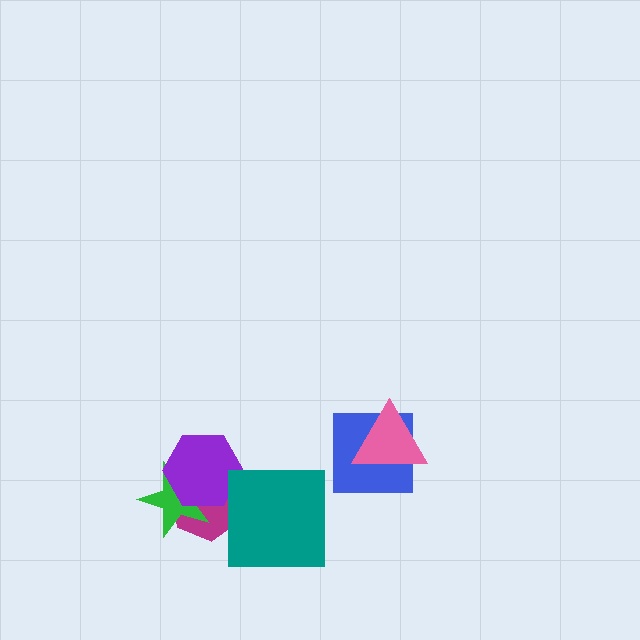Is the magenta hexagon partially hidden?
Yes, it is partially covered by another shape.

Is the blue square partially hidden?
Yes, it is partially covered by another shape.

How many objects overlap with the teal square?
1 object overlaps with the teal square.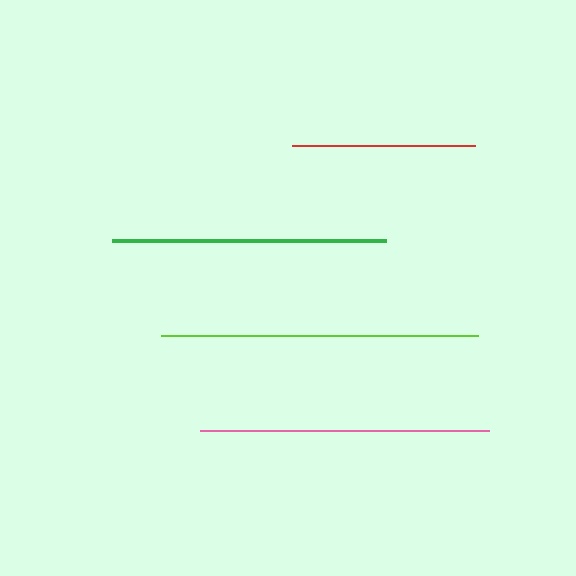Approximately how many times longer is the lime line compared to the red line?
The lime line is approximately 1.7 times the length of the red line.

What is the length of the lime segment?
The lime segment is approximately 317 pixels long.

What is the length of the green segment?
The green segment is approximately 274 pixels long.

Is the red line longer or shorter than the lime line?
The lime line is longer than the red line.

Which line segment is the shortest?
The red line is the shortest at approximately 183 pixels.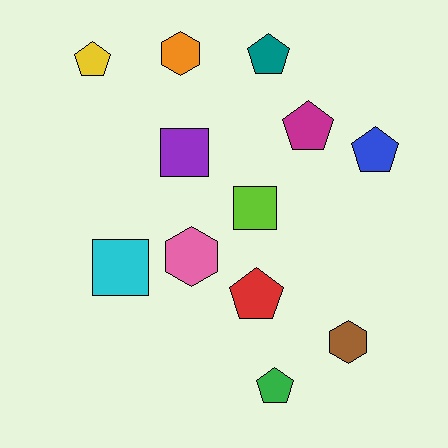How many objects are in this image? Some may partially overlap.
There are 12 objects.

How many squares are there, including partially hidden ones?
There are 3 squares.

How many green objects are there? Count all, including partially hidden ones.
There is 1 green object.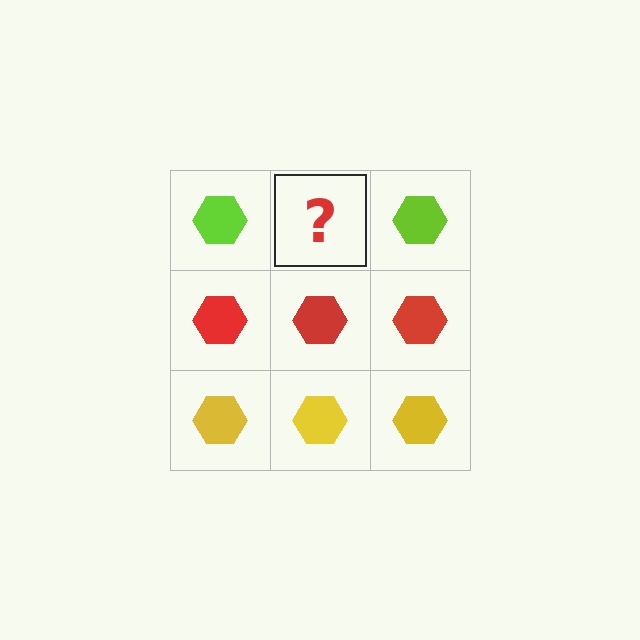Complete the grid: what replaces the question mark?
The question mark should be replaced with a lime hexagon.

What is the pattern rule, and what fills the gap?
The rule is that each row has a consistent color. The gap should be filled with a lime hexagon.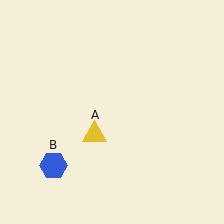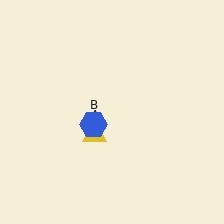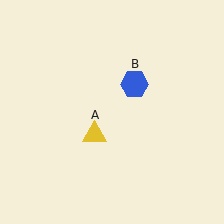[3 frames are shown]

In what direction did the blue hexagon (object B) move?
The blue hexagon (object B) moved up and to the right.